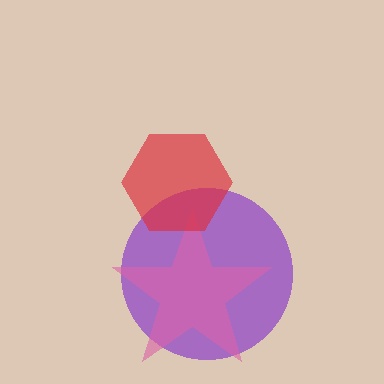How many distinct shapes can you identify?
There are 3 distinct shapes: a purple circle, a pink star, a red hexagon.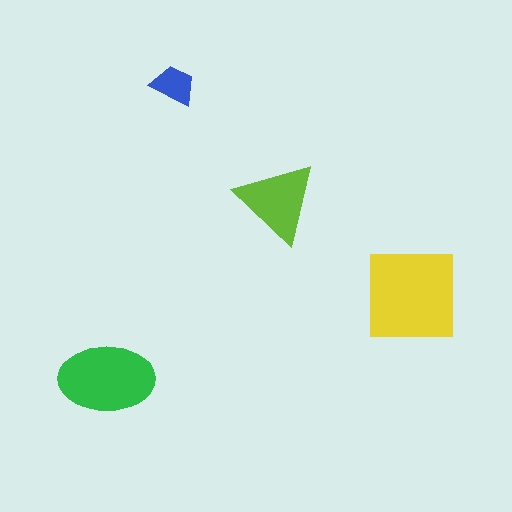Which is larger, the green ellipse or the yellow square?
The yellow square.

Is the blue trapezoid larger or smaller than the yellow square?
Smaller.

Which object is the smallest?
The blue trapezoid.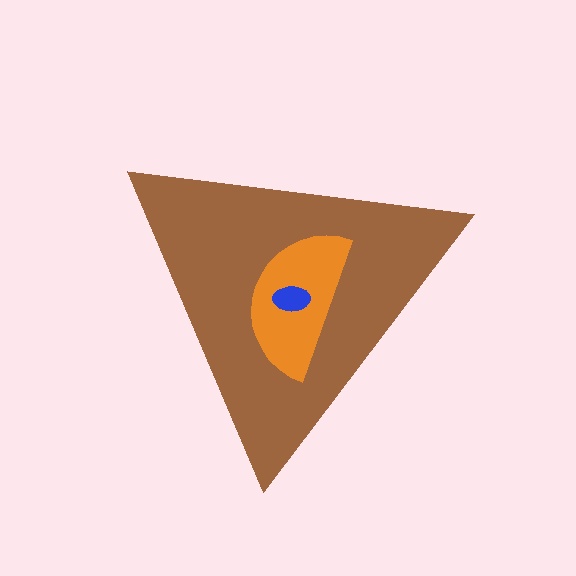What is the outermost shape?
The brown triangle.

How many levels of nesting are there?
3.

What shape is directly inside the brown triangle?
The orange semicircle.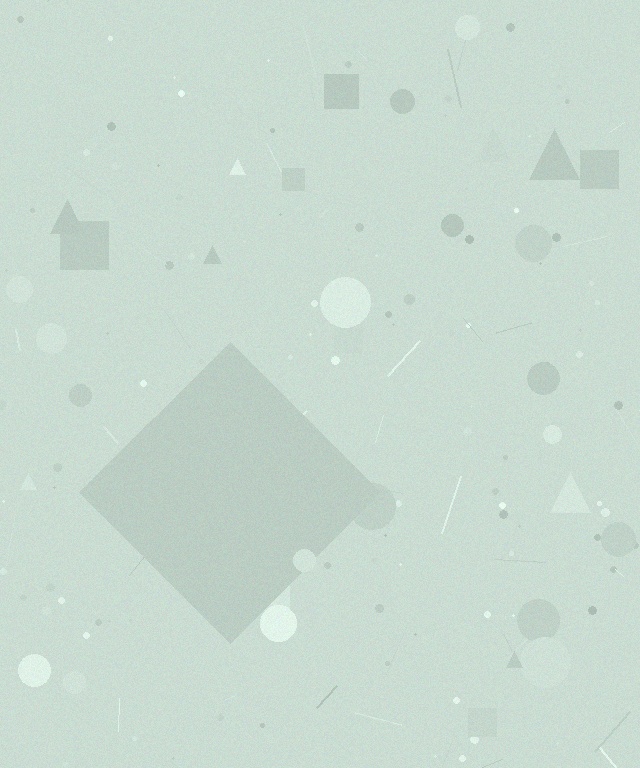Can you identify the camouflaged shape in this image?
The camouflaged shape is a diamond.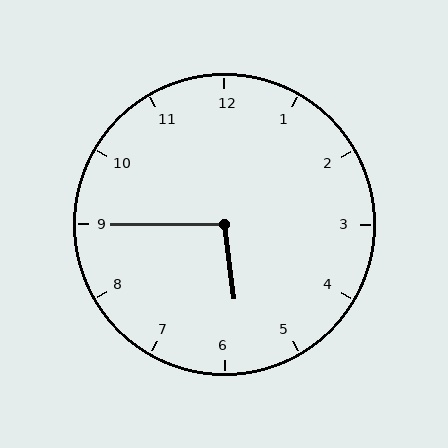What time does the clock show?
5:45.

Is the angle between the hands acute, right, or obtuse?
It is obtuse.